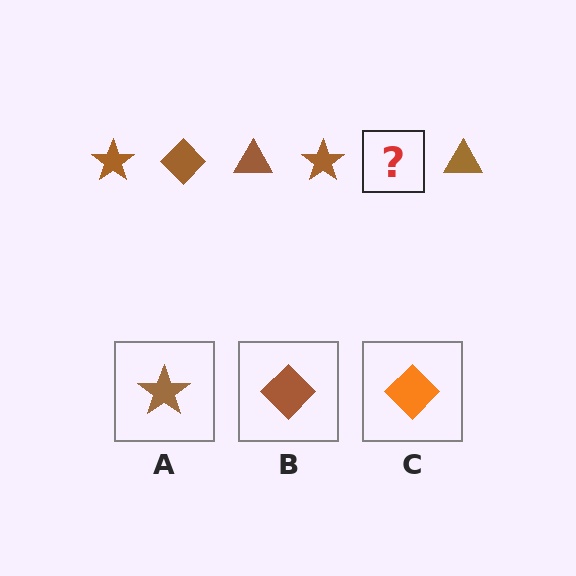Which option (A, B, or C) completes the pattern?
B.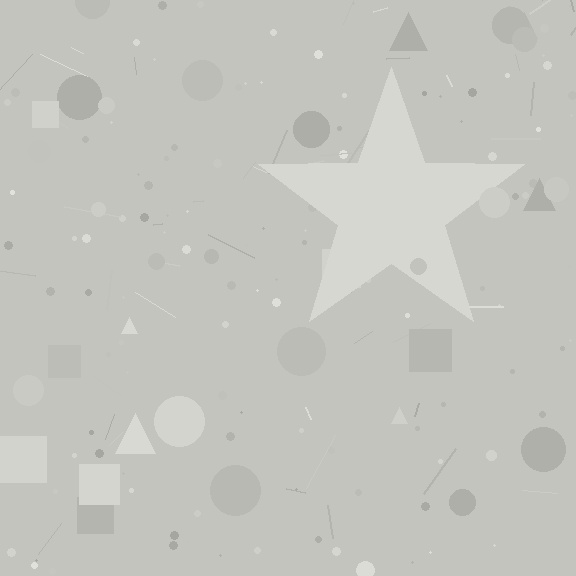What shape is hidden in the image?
A star is hidden in the image.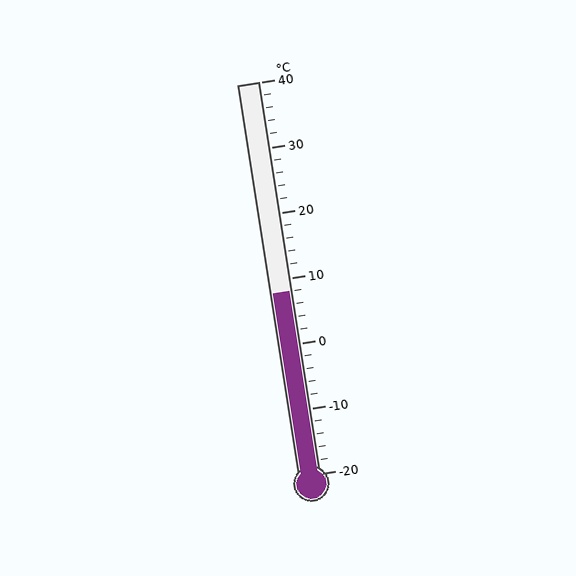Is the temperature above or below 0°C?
The temperature is above 0°C.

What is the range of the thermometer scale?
The thermometer scale ranges from -20°C to 40°C.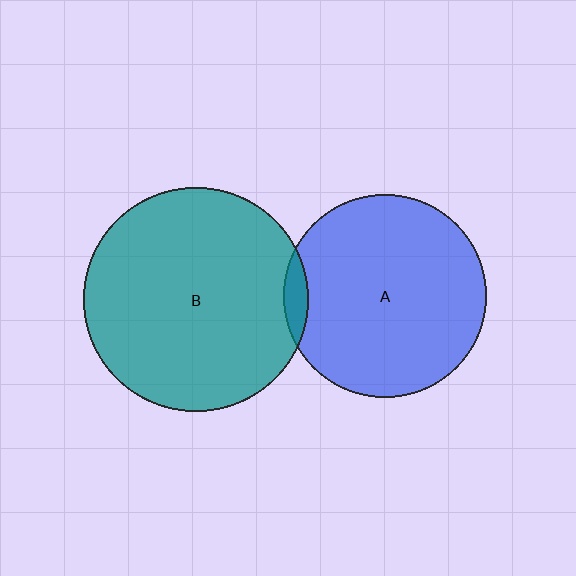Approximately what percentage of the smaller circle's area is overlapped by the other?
Approximately 5%.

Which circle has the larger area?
Circle B (teal).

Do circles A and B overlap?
Yes.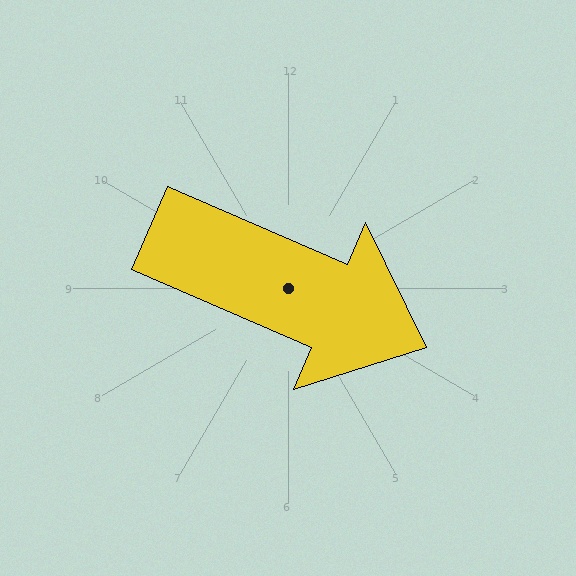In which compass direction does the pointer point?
Southeast.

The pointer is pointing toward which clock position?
Roughly 4 o'clock.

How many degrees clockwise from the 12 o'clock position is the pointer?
Approximately 113 degrees.